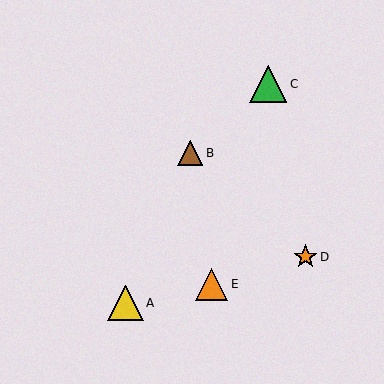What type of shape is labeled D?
Shape D is an orange star.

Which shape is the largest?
The green triangle (labeled C) is the largest.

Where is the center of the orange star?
The center of the orange star is at (306, 257).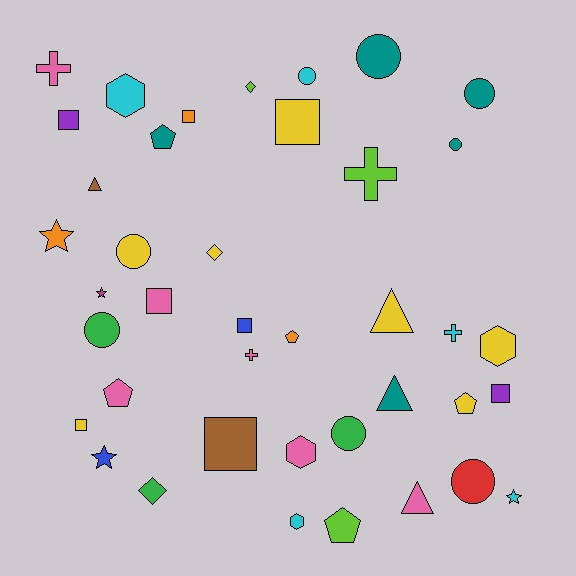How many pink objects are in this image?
There are 6 pink objects.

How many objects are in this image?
There are 40 objects.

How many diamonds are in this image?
There are 3 diamonds.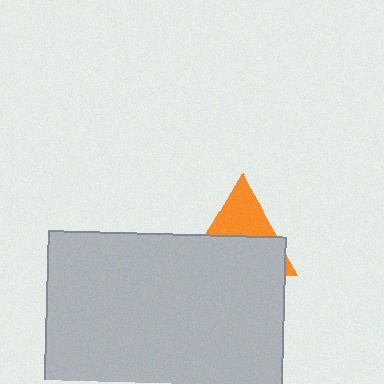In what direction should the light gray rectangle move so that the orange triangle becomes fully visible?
The light gray rectangle should move down. That is the shortest direction to clear the overlap and leave the orange triangle fully visible.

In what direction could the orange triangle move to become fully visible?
The orange triangle could move up. That would shift it out from behind the light gray rectangle entirely.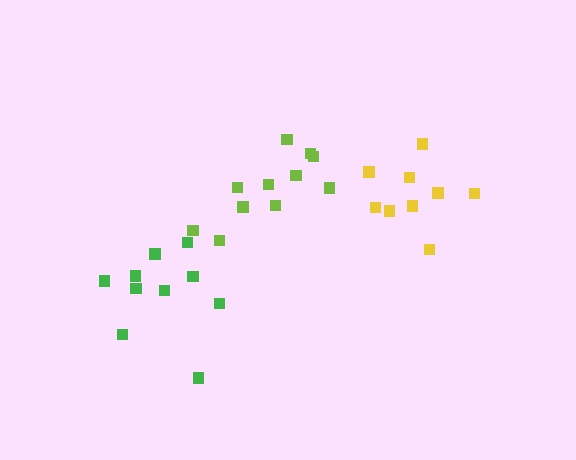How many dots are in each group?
Group 1: 11 dots, Group 2: 9 dots, Group 3: 10 dots (30 total).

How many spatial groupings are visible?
There are 3 spatial groupings.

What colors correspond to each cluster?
The clusters are colored: lime, yellow, green.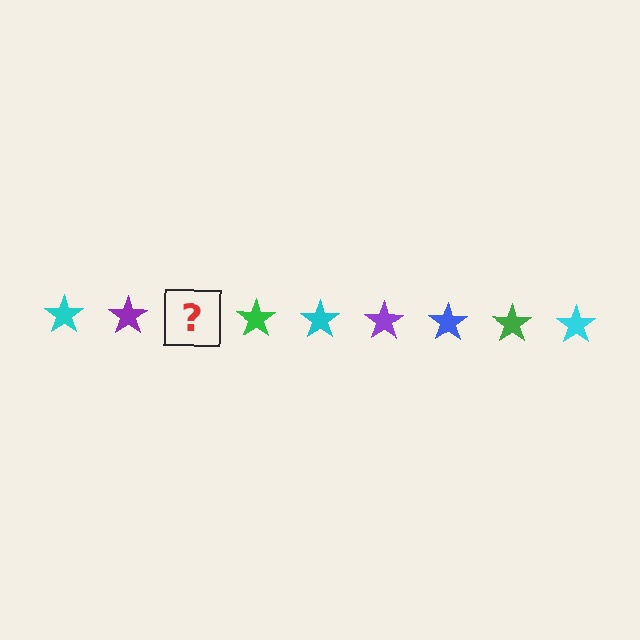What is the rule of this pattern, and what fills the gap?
The rule is that the pattern cycles through cyan, purple, blue, green stars. The gap should be filled with a blue star.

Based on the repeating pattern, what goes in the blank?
The blank should be a blue star.